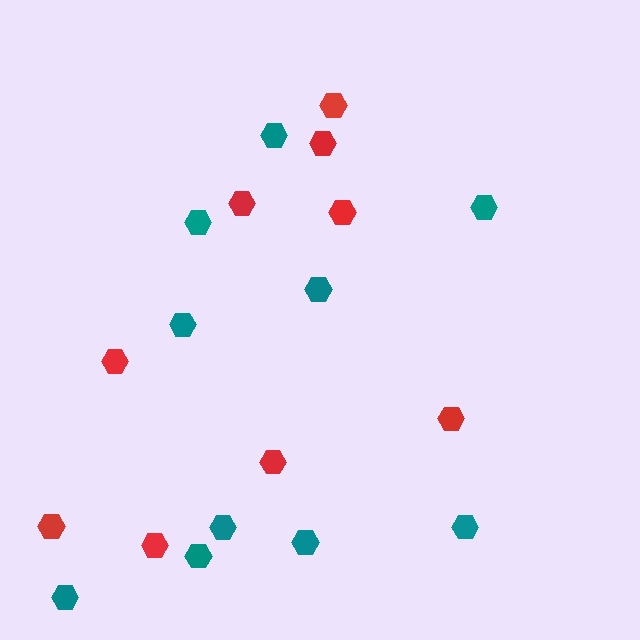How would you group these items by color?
There are 2 groups: one group of teal hexagons (10) and one group of red hexagons (9).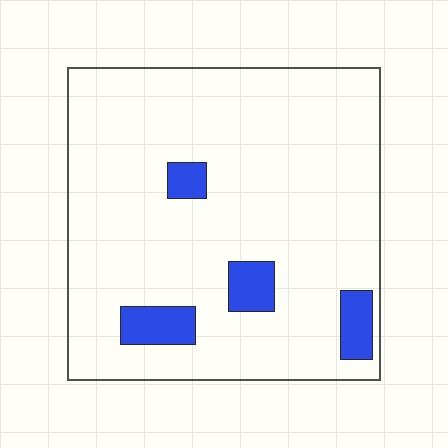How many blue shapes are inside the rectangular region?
4.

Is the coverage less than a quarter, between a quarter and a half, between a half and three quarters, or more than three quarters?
Less than a quarter.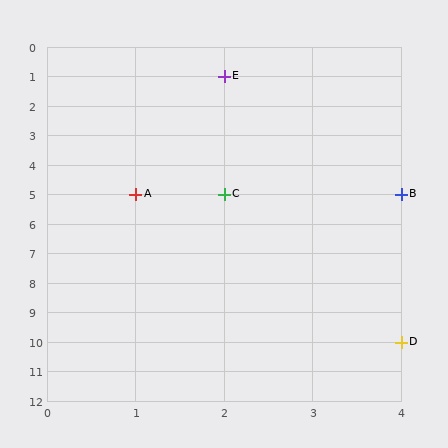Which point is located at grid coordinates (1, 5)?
Point A is at (1, 5).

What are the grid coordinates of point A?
Point A is at grid coordinates (1, 5).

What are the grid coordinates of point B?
Point B is at grid coordinates (4, 5).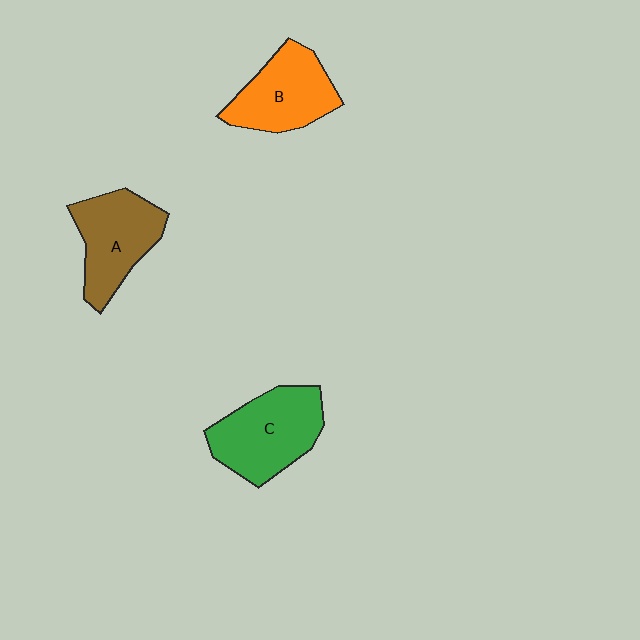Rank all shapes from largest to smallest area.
From largest to smallest: C (green), A (brown), B (orange).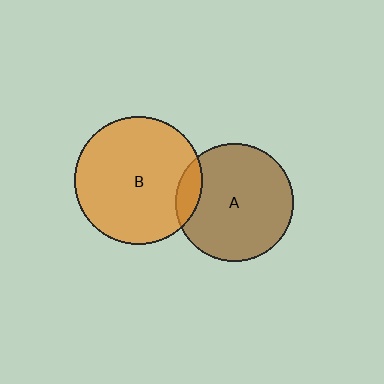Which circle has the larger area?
Circle B (orange).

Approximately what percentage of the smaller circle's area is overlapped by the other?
Approximately 10%.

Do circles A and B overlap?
Yes.